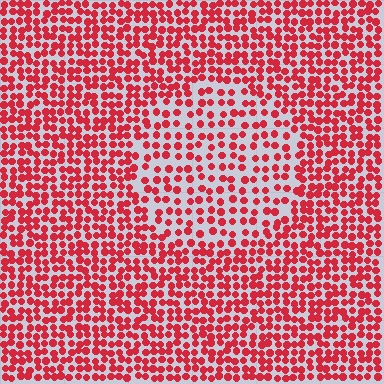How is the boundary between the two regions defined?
The boundary is defined by a change in element density (approximately 1.7x ratio). All elements are the same color, size, and shape.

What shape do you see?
I see a circle.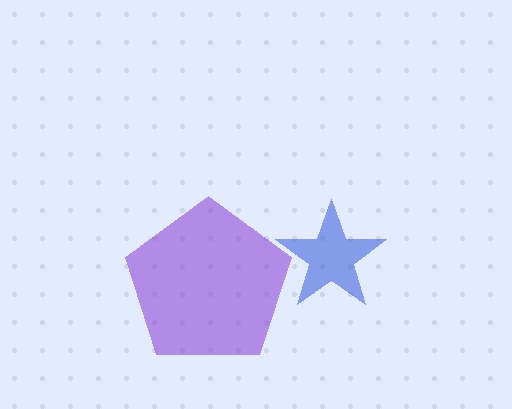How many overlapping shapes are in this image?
There are 2 overlapping shapes in the image.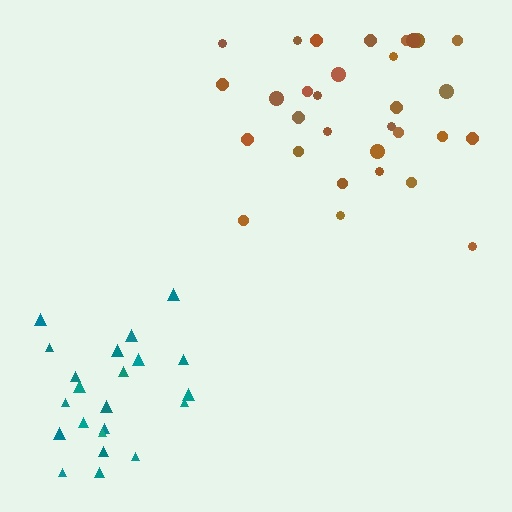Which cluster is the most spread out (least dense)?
Brown.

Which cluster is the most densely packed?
Teal.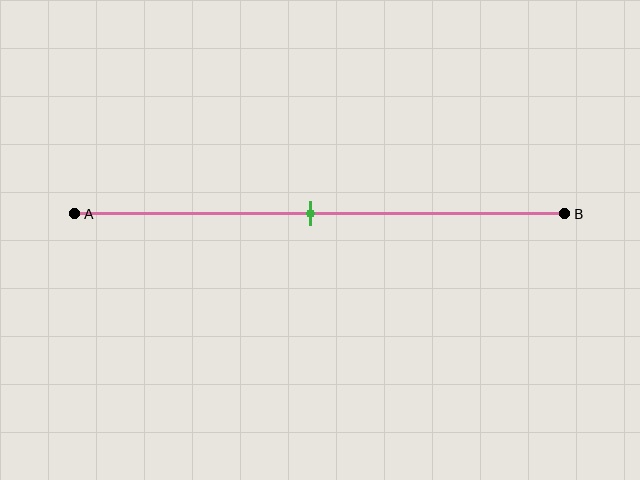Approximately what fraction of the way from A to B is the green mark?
The green mark is approximately 50% of the way from A to B.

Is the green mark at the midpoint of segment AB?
Yes, the mark is approximately at the midpoint.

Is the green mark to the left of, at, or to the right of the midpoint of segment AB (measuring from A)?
The green mark is approximately at the midpoint of segment AB.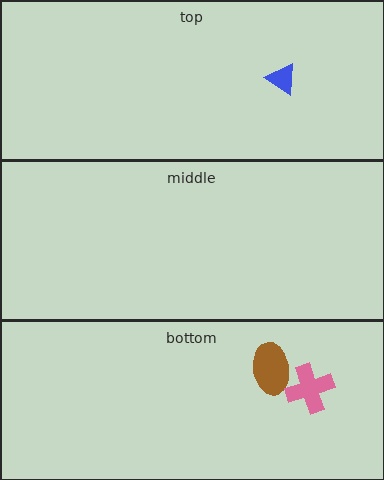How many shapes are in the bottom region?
2.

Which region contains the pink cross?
The bottom region.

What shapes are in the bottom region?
The brown ellipse, the pink cross.